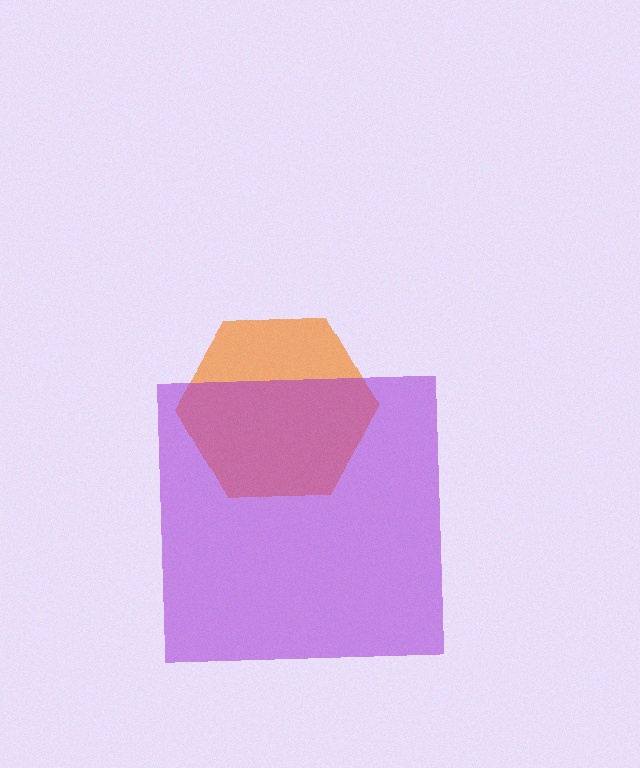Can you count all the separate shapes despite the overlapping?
Yes, there are 2 separate shapes.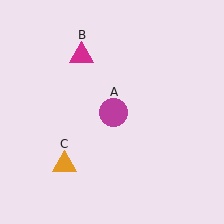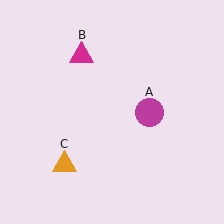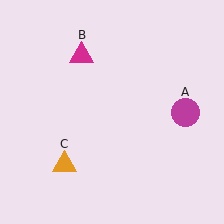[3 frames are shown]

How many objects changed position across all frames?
1 object changed position: magenta circle (object A).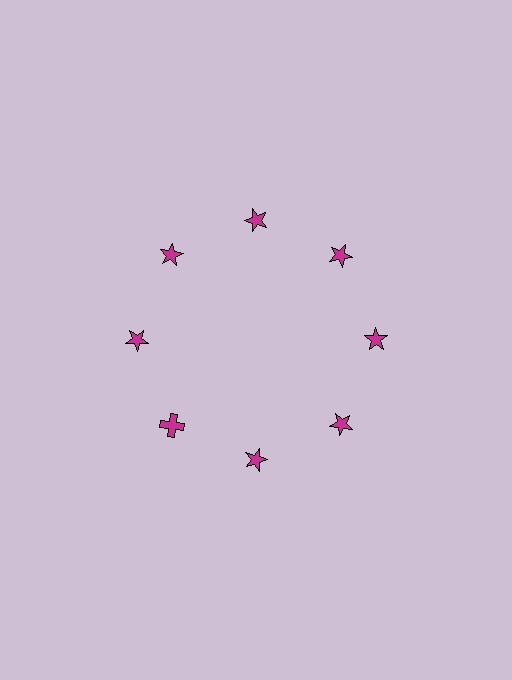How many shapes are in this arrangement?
There are 8 shapes arranged in a ring pattern.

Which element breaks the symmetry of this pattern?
The magenta cross at roughly the 8 o'clock position breaks the symmetry. All other shapes are magenta stars.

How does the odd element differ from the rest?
It has a different shape: cross instead of star.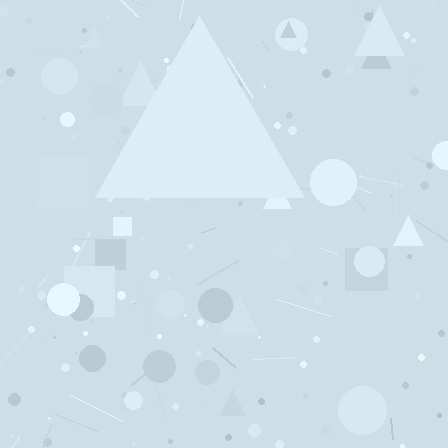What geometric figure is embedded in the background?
A triangle is embedded in the background.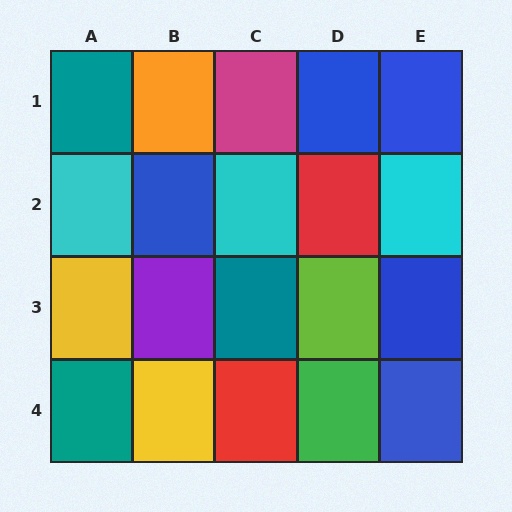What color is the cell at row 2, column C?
Cyan.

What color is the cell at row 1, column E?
Blue.